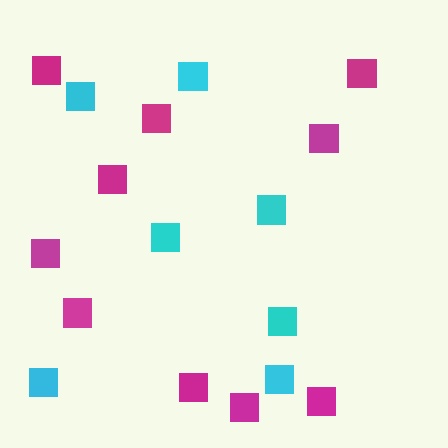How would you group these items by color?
There are 2 groups: one group of magenta squares (10) and one group of cyan squares (7).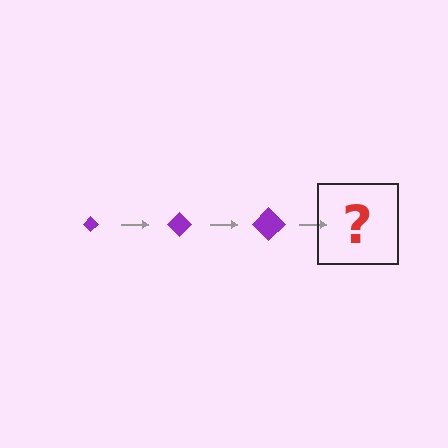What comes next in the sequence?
The next element should be a purple diamond, larger than the previous one.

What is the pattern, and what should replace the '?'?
The pattern is that the diamond gets progressively larger each step. The '?' should be a purple diamond, larger than the previous one.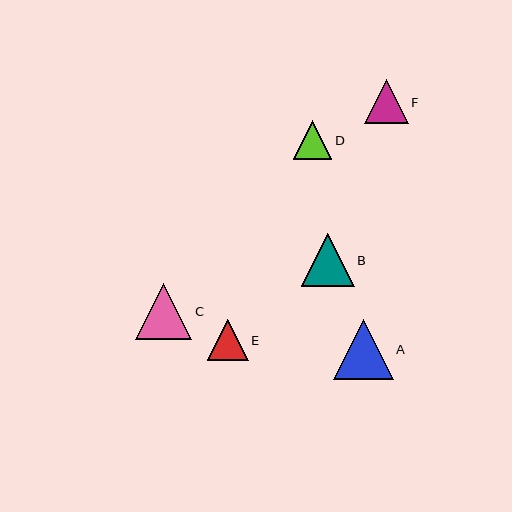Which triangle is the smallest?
Triangle D is the smallest with a size of approximately 38 pixels.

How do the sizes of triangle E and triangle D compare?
Triangle E and triangle D are approximately the same size.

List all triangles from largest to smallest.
From largest to smallest: A, C, B, F, E, D.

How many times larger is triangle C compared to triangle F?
Triangle C is approximately 1.3 times the size of triangle F.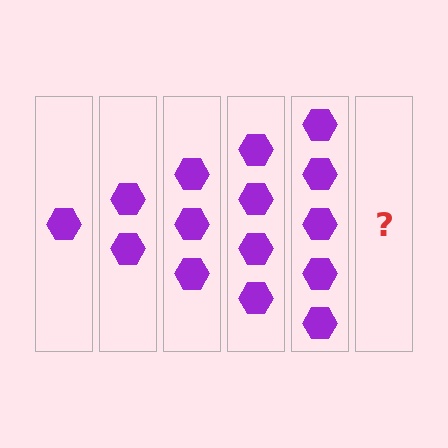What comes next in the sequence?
The next element should be 6 hexagons.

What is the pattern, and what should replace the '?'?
The pattern is that each step adds one more hexagon. The '?' should be 6 hexagons.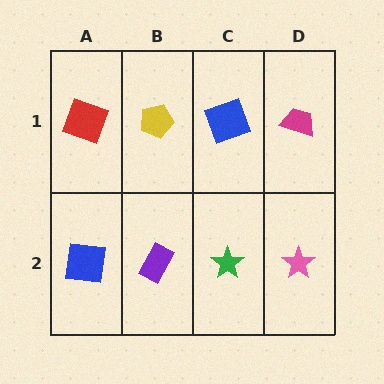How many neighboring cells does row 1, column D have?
2.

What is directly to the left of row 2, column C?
A purple rectangle.